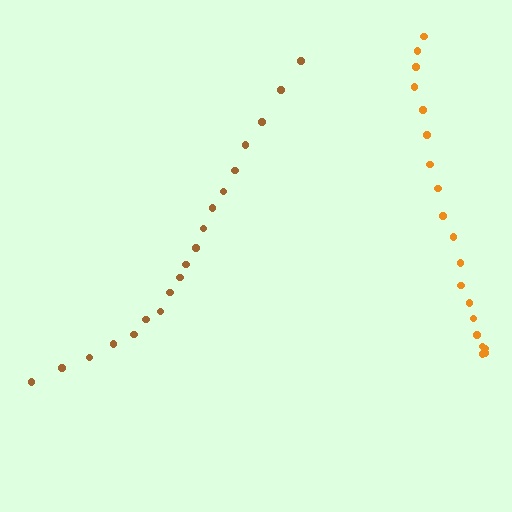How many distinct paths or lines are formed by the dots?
There are 2 distinct paths.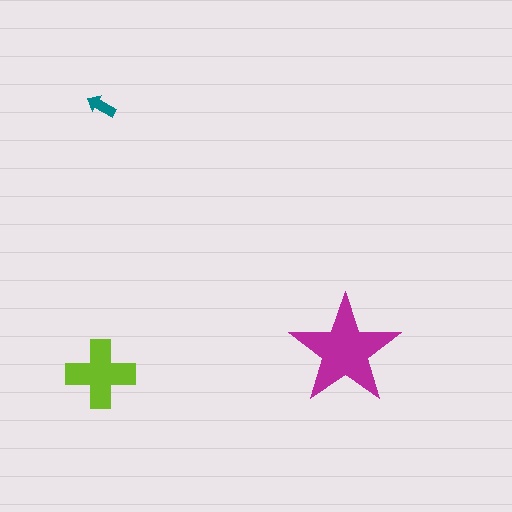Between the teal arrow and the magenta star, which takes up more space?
The magenta star.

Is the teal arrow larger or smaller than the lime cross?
Smaller.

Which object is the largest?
The magenta star.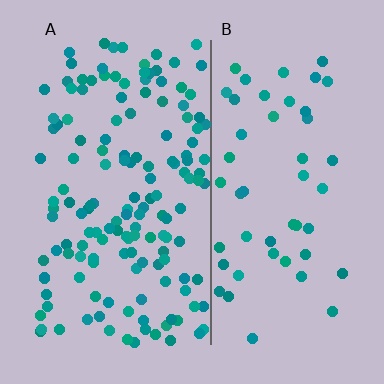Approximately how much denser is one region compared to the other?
Approximately 2.9× — region A over region B.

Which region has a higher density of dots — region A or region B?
A (the left).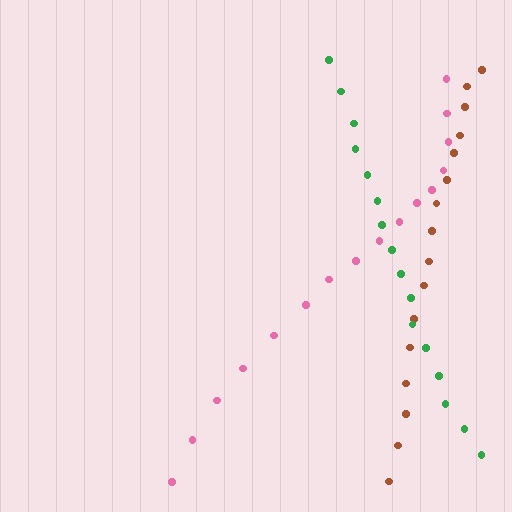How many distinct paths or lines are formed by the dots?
There are 3 distinct paths.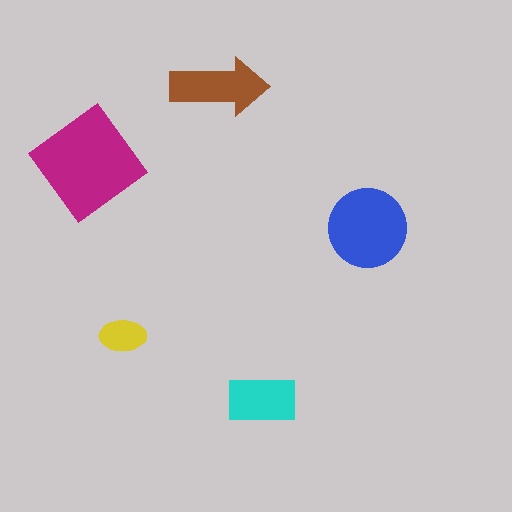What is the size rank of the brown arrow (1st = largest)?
3rd.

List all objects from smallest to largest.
The yellow ellipse, the cyan rectangle, the brown arrow, the blue circle, the magenta diamond.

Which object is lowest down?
The cyan rectangle is bottommost.